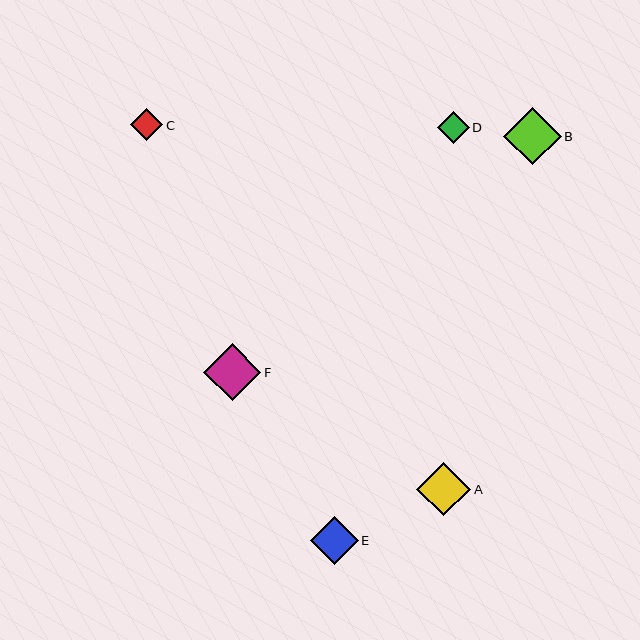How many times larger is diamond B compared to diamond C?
Diamond B is approximately 1.8 times the size of diamond C.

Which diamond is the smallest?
Diamond D is the smallest with a size of approximately 31 pixels.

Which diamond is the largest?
Diamond B is the largest with a size of approximately 57 pixels.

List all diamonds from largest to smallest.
From largest to smallest: B, F, A, E, C, D.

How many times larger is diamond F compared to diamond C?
Diamond F is approximately 1.8 times the size of diamond C.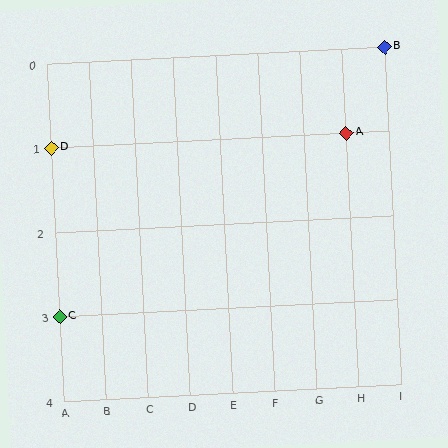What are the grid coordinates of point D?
Point D is at grid coordinates (A, 1).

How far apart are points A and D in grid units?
Points A and D are 7 columns apart.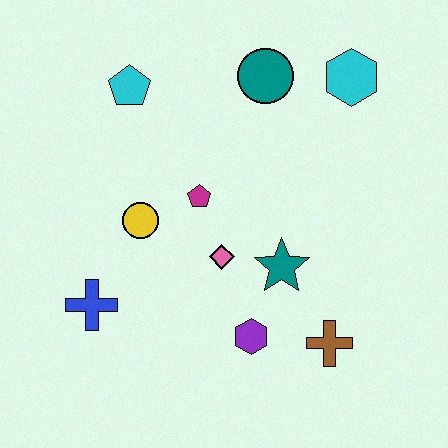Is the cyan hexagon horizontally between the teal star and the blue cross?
No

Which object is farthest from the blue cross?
The cyan hexagon is farthest from the blue cross.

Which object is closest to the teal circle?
The cyan hexagon is closest to the teal circle.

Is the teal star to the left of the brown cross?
Yes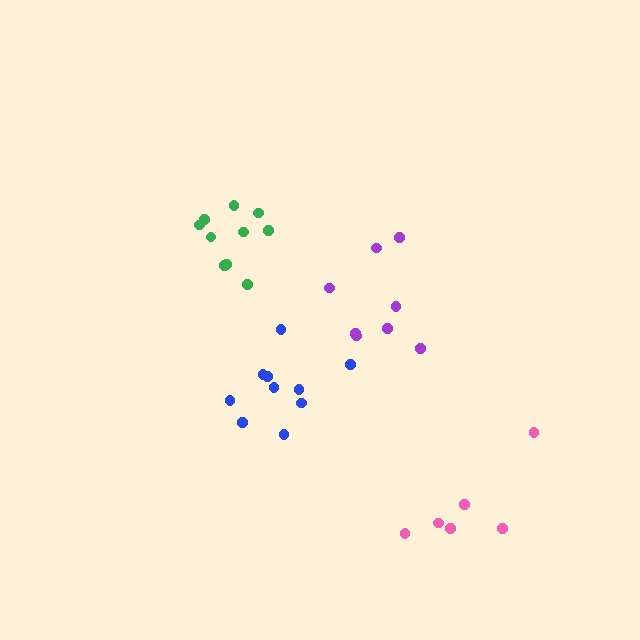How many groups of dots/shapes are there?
There are 4 groups.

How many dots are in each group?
Group 1: 10 dots, Group 2: 6 dots, Group 3: 8 dots, Group 4: 10 dots (34 total).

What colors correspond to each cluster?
The clusters are colored: green, pink, purple, blue.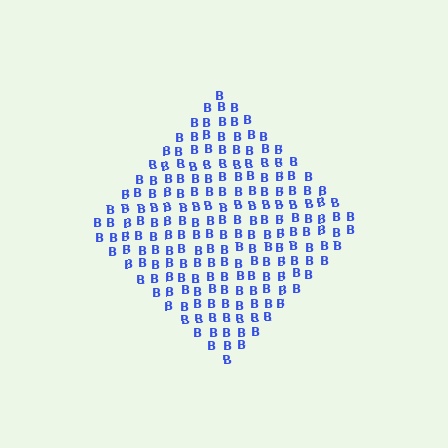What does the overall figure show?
The overall figure shows a diamond.